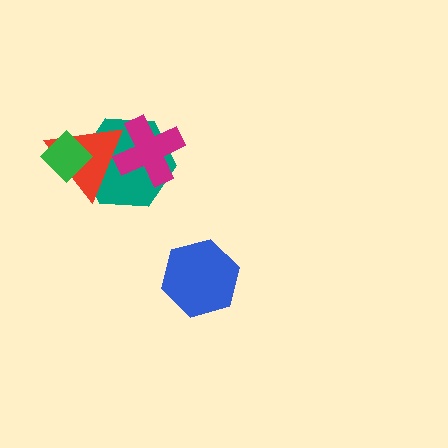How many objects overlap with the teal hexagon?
3 objects overlap with the teal hexagon.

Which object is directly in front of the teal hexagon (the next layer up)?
The magenta cross is directly in front of the teal hexagon.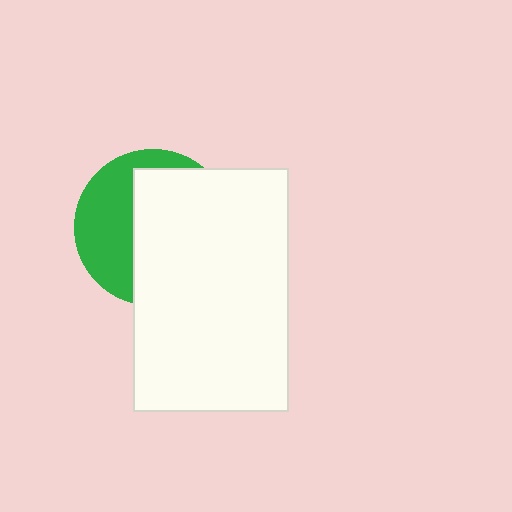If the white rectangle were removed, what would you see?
You would see the complete green circle.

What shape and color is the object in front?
The object in front is a white rectangle.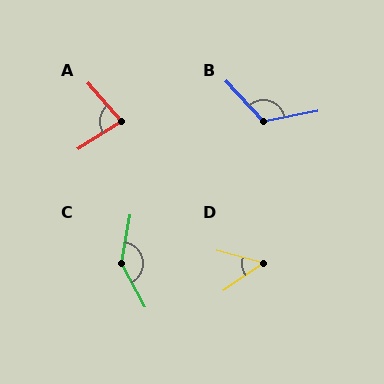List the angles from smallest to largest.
D (49°), A (81°), B (122°), C (141°).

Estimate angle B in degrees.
Approximately 122 degrees.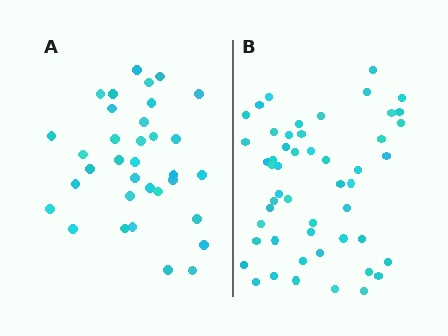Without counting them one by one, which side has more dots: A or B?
Region B (the right region) has more dots.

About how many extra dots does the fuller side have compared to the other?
Region B has approximately 15 more dots than region A.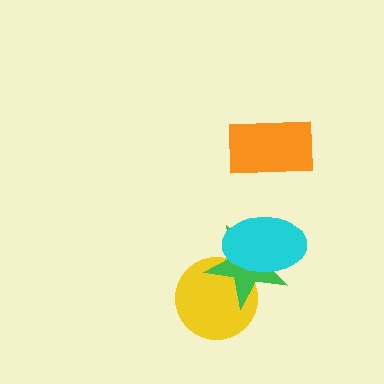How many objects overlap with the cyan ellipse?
2 objects overlap with the cyan ellipse.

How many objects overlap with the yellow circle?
2 objects overlap with the yellow circle.